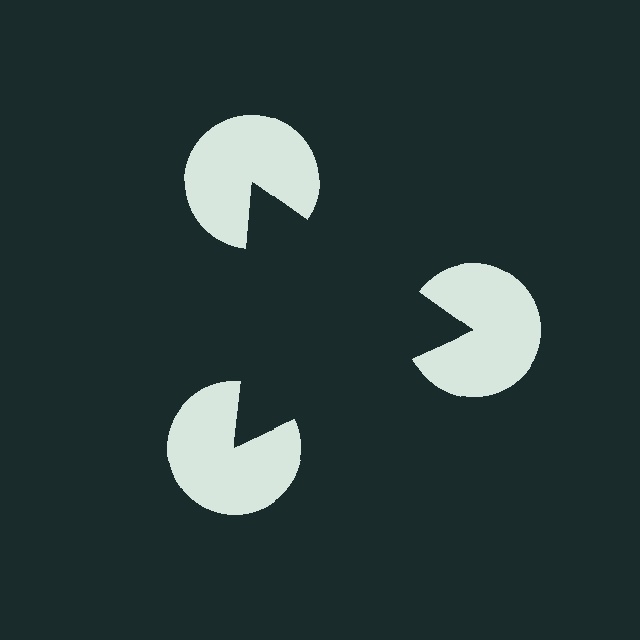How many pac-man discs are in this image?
There are 3 — one at each vertex of the illusory triangle.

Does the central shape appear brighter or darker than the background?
It typically appears slightly darker than the background, even though no actual brightness change is drawn.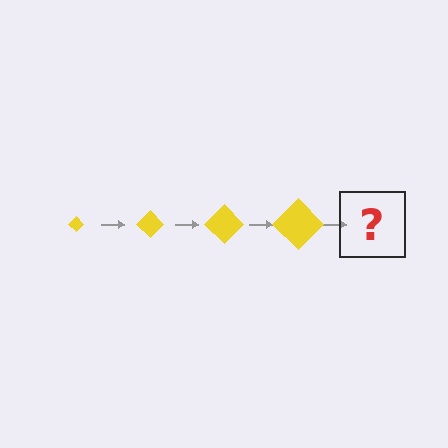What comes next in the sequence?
The next element should be a yellow diamond, larger than the previous one.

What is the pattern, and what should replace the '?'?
The pattern is that the diamond gets progressively larger each step. The '?' should be a yellow diamond, larger than the previous one.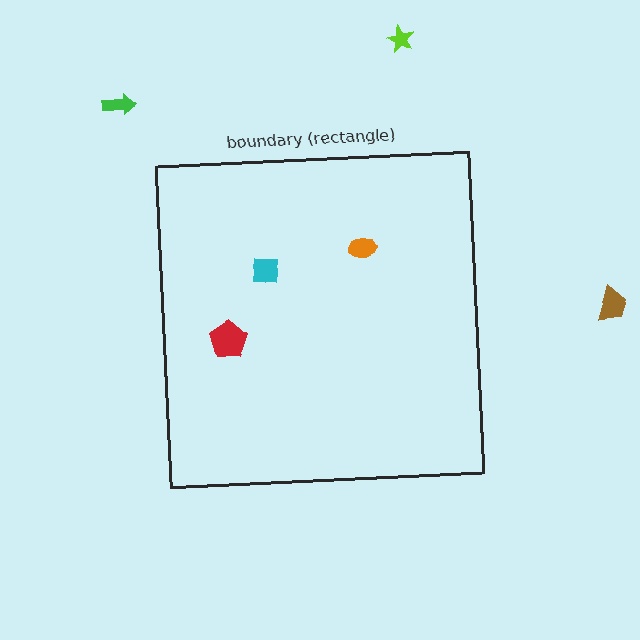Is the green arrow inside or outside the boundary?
Outside.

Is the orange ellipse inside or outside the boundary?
Inside.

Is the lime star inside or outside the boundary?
Outside.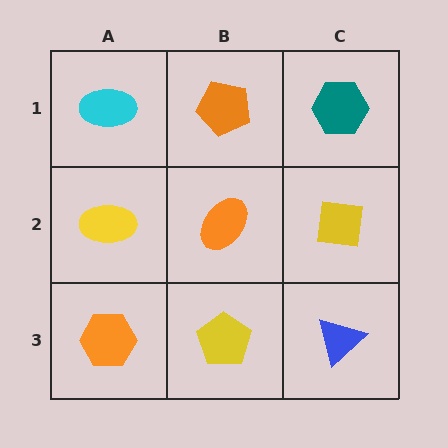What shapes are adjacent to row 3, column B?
An orange ellipse (row 2, column B), an orange hexagon (row 3, column A), a blue triangle (row 3, column C).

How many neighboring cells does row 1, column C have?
2.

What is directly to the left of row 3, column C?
A yellow pentagon.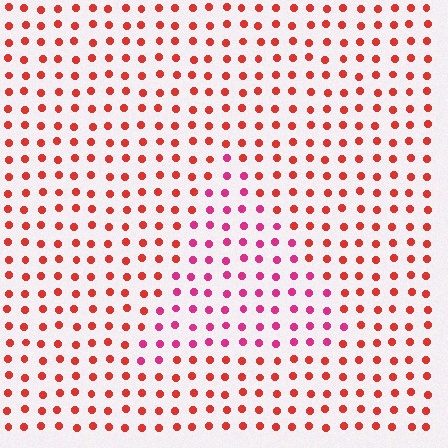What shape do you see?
I see a triangle.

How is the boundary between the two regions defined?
The boundary is defined purely by a slight shift in hue (about 34 degrees). Spacing, size, and orientation are identical on both sides.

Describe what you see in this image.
The image is filled with small red elements in a uniform arrangement. A triangle-shaped region is visible where the elements are tinted to a slightly different hue, forming a subtle color boundary.